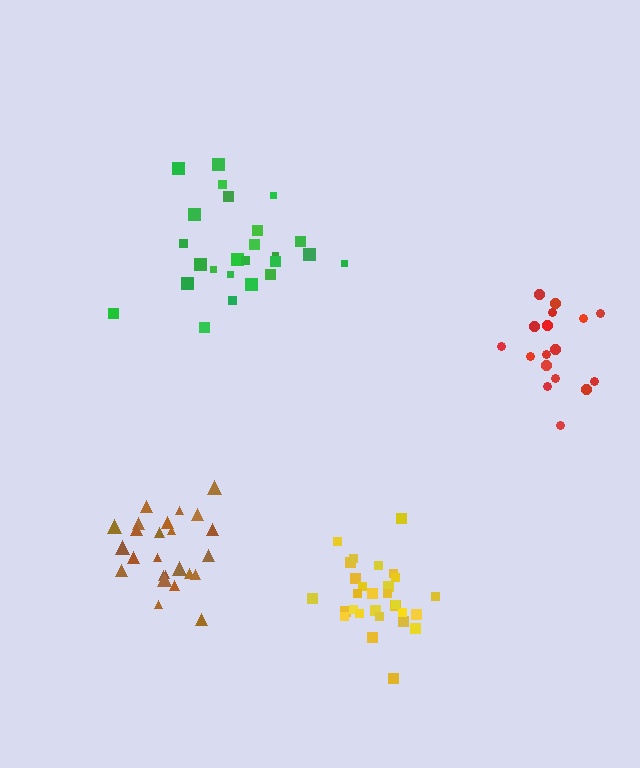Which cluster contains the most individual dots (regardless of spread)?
Yellow (29).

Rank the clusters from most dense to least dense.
brown, yellow, green, red.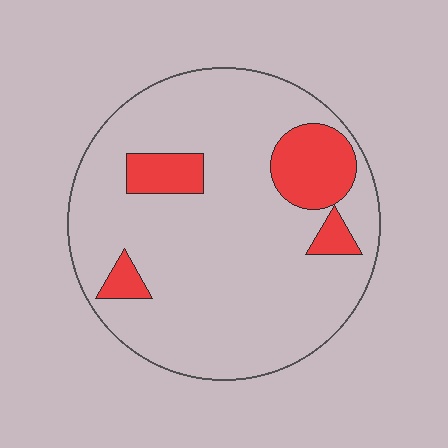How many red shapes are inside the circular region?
4.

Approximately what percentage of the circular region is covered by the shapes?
Approximately 15%.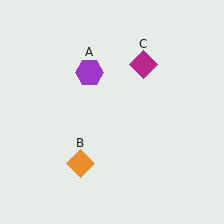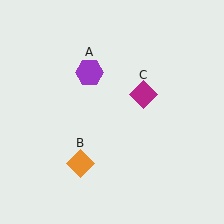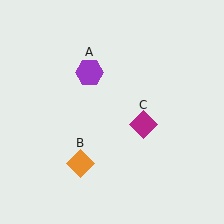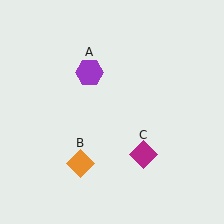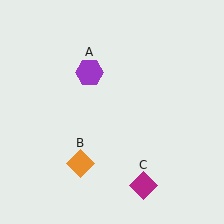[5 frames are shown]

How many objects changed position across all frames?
1 object changed position: magenta diamond (object C).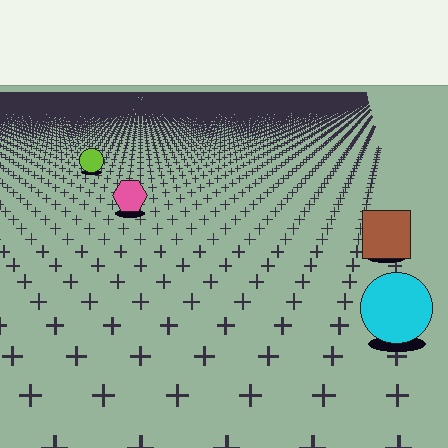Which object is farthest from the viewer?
The lime circle is farthest from the viewer. It appears smaller and the ground texture around it is denser.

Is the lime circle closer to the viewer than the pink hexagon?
No. The pink hexagon is closer — you can tell from the texture gradient: the ground texture is coarser near it.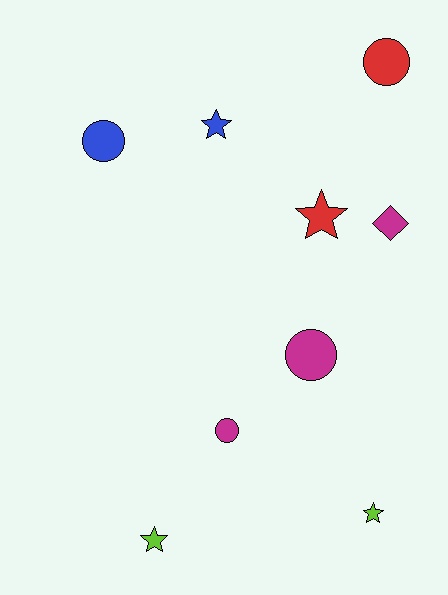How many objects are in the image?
There are 9 objects.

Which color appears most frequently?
Magenta, with 3 objects.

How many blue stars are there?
There is 1 blue star.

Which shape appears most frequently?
Star, with 4 objects.